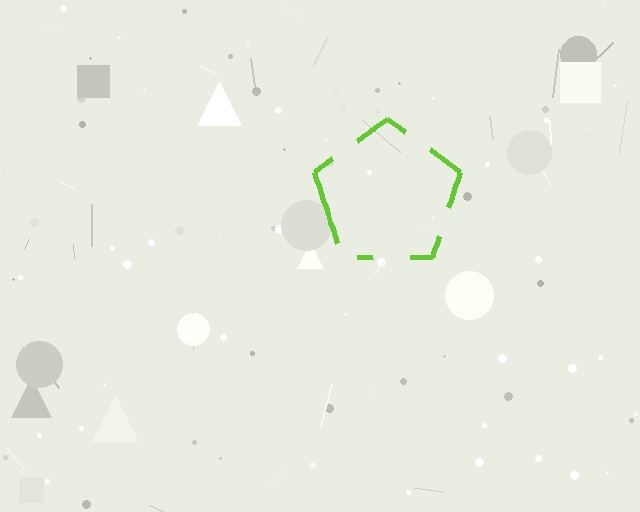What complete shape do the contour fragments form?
The contour fragments form a pentagon.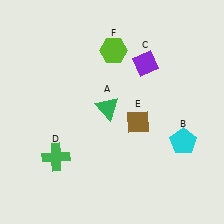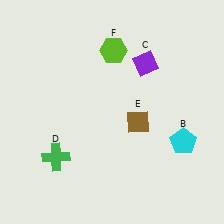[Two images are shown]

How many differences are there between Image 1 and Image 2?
There is 1 difference between the two images.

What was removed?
The green triangle (A) was removed in Image 2.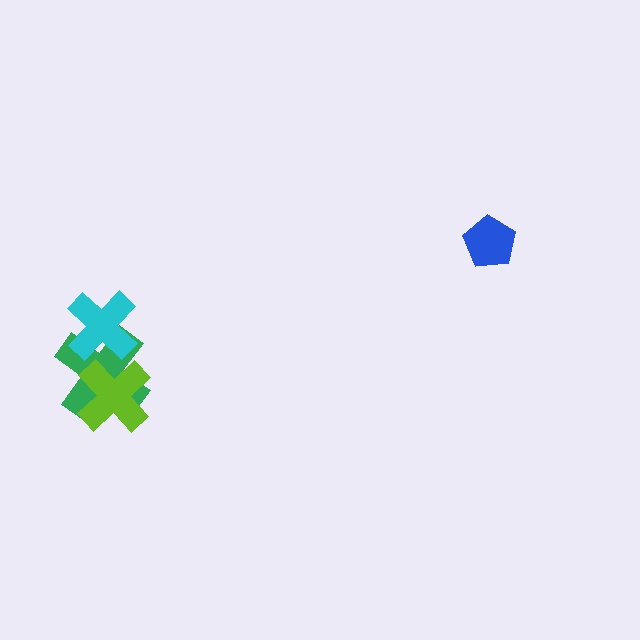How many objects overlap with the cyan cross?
1 object overlaps with the cyan cross.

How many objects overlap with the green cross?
2 objects overlap with the green cross.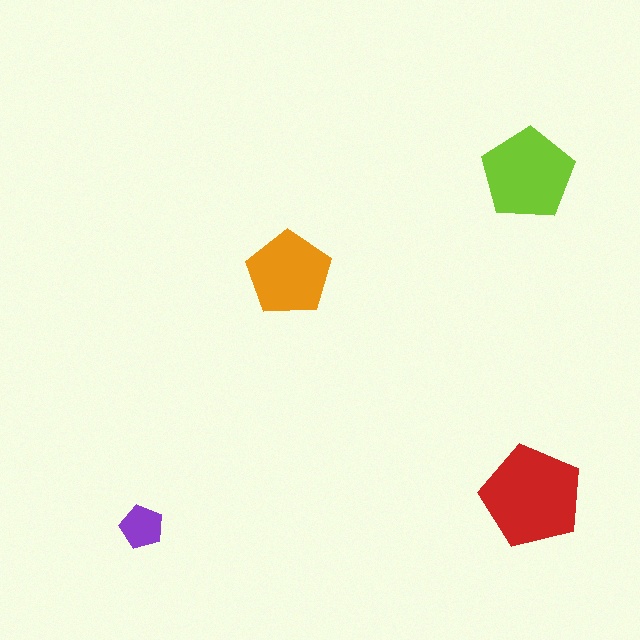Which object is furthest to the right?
The red pentagon is rightmost.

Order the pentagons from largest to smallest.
the red one, the lime one, the orange one, the purple one.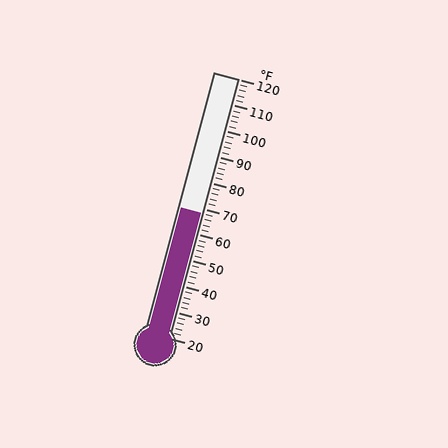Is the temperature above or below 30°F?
The temperature is above 30°F.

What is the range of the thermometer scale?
The thermometer scale ranges from 20°F to 120°F.